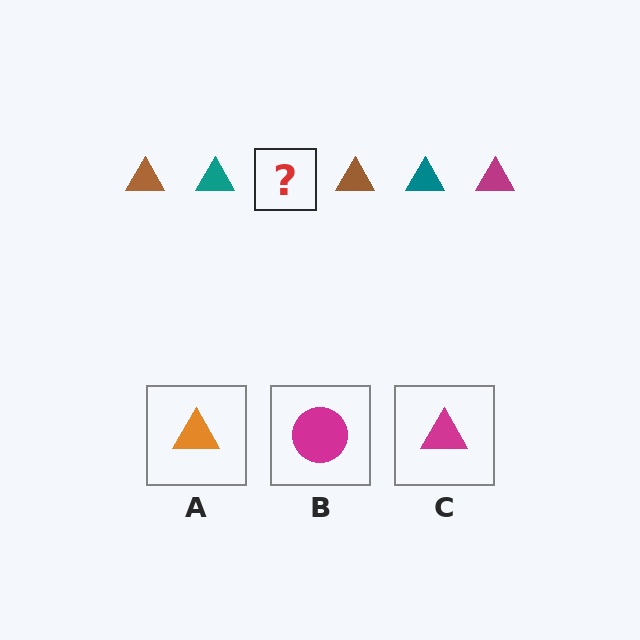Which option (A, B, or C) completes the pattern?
C.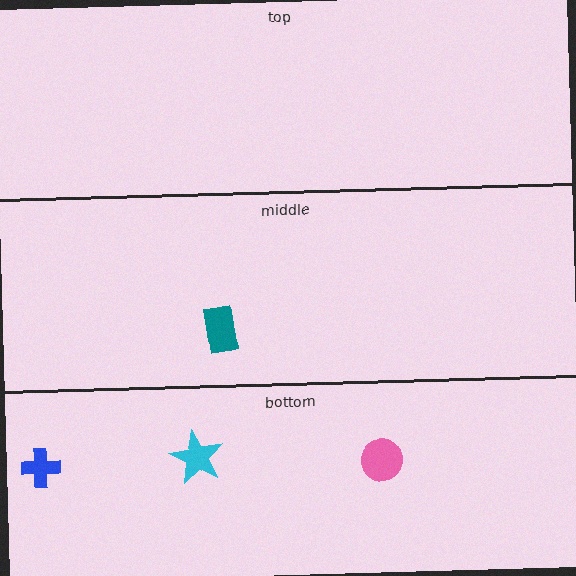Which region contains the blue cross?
The bottom region.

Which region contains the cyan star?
The bottom region.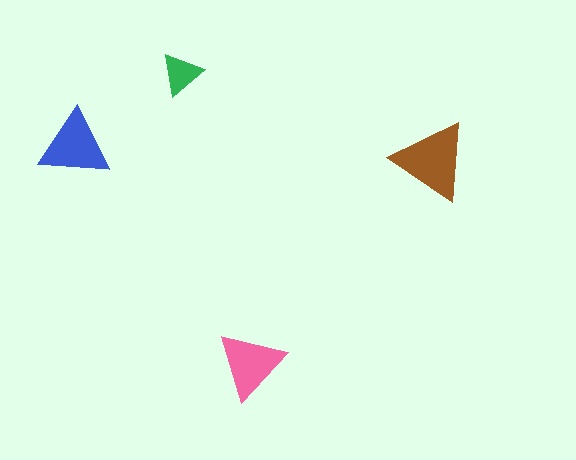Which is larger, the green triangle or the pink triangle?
The pink one.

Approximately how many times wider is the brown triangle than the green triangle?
About 2 times wider.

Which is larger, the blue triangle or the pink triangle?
The blue one.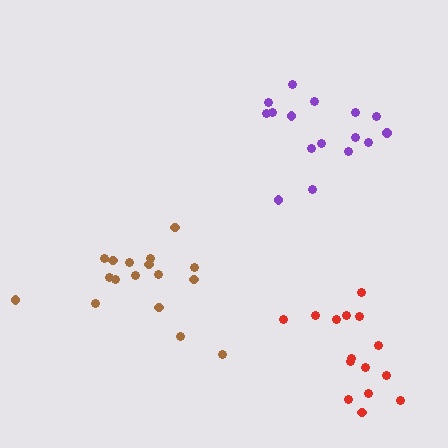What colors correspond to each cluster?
The clusters are colored: purple, red, brown.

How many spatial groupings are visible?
There are 3 spatial groupings.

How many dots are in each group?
Group 1: 16 dots, Group 2: 15 dots, Group 3: 17 dots (48 total).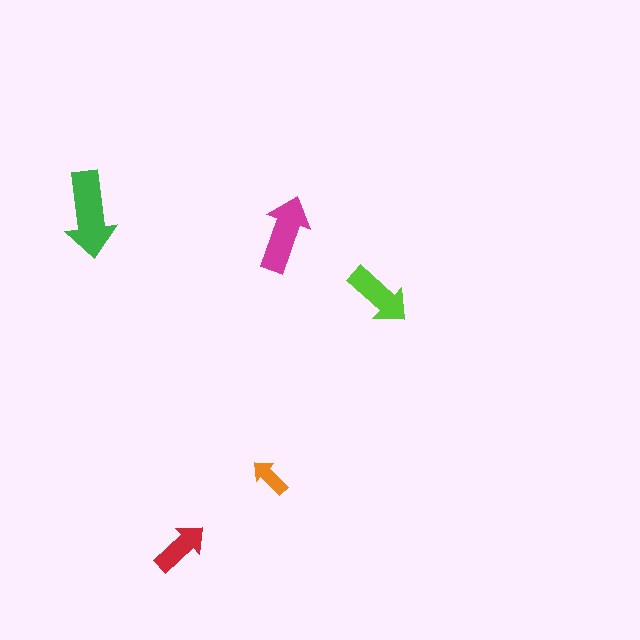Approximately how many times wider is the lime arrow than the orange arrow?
About 1.5 times wider.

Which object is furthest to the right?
The lime arrow is rightmost.